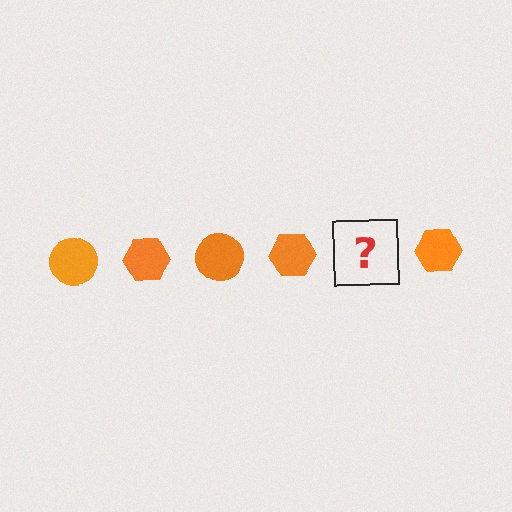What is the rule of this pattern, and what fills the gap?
The rule is that the pattern cycles through circle, hexagon shapes in orange. The gap should be filled with an orange circle.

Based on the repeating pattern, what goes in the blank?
The blank should be an orange circle.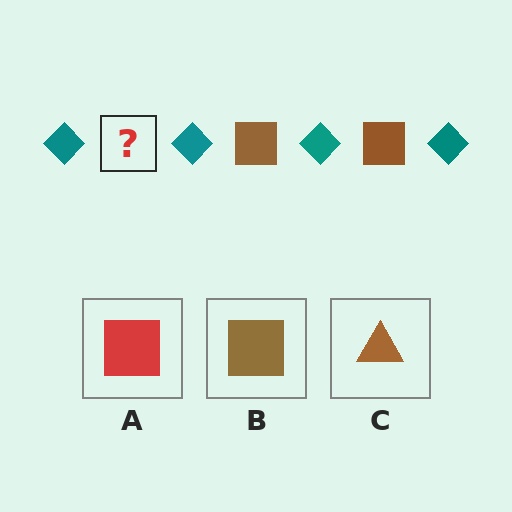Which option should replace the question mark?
Option B.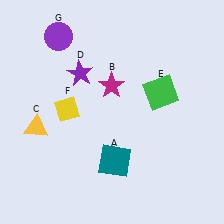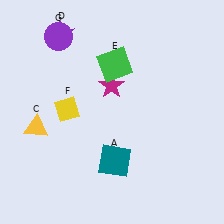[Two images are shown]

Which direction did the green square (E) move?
The green square (E) moved left.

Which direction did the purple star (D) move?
The purple star (D) moved up.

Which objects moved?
The objects that moved are: the purple star (D), the green square (E).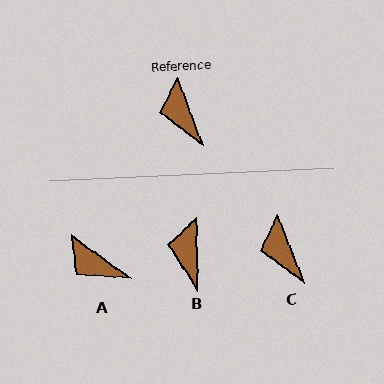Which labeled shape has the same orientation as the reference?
C.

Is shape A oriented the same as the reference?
No, it is off by about 33 degrees.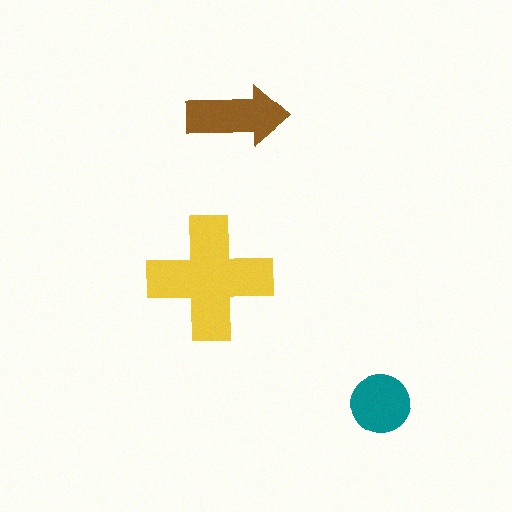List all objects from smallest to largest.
The teal circle, the brown arrow, the yellow cross.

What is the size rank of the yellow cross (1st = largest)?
1st.